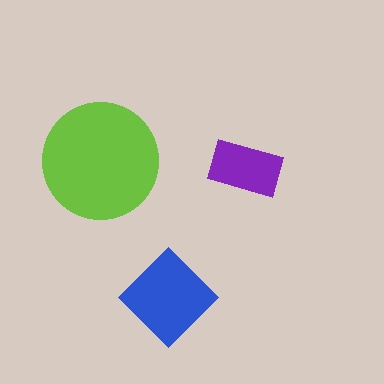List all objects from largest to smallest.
The lime circle, the blue diamond, the purple rectangle.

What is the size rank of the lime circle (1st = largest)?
1st.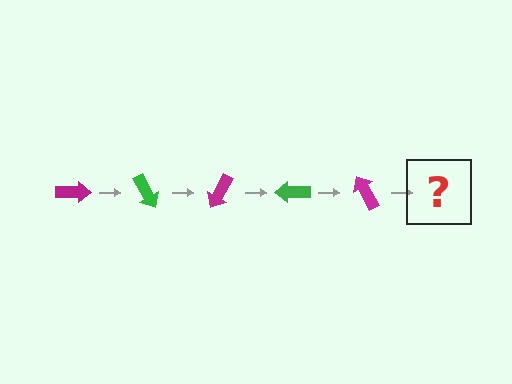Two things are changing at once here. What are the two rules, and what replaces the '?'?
The two rules are that it rotates 60 degrees each step and the color cycles through magenta and green. The '?' should be a green arrow, rotated 300 degrees from the start.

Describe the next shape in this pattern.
It should be a green arrow, rotated 300 degrees from the start.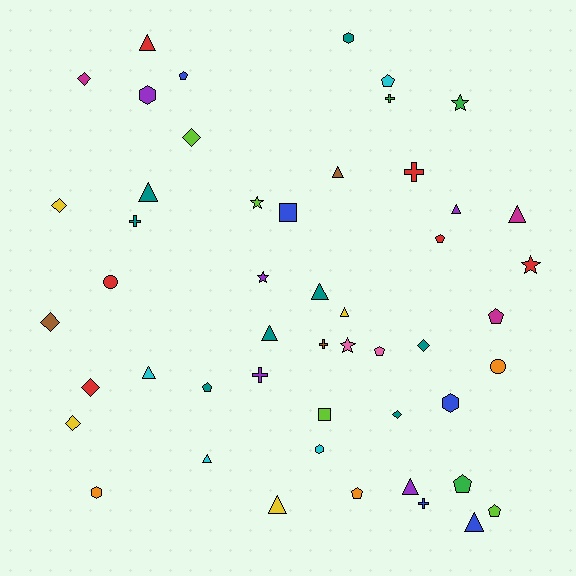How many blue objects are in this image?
There are 5 blue objects.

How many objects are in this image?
There are 50 objects.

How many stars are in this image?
There are 5 stars.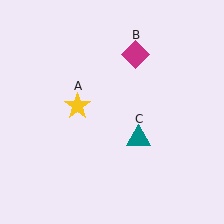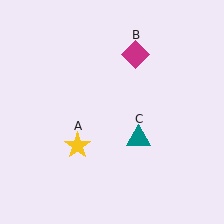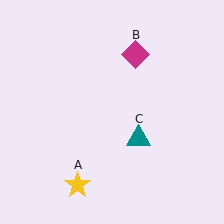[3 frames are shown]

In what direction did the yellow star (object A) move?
The yellow star (object A) moved down.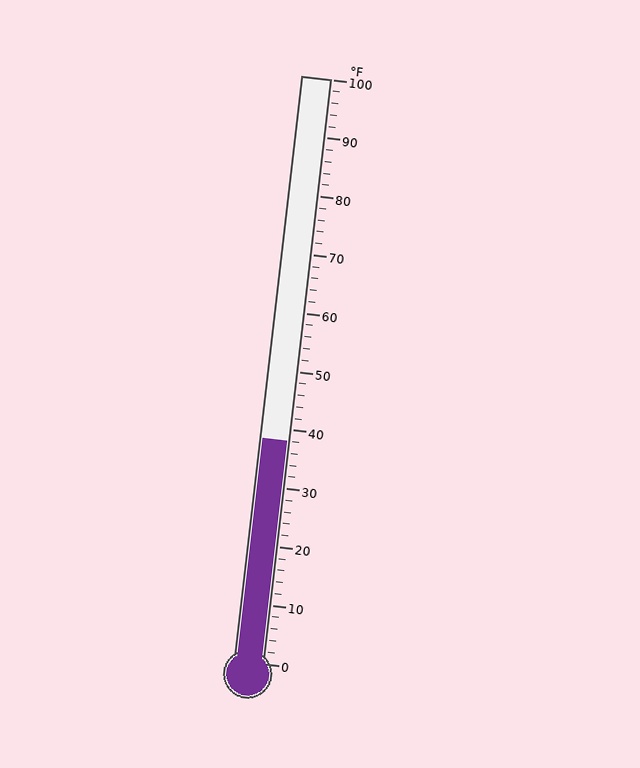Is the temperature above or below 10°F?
The temperature is above 10°F.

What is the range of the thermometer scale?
The thermometer scale ranges from 0°F to 100°F.